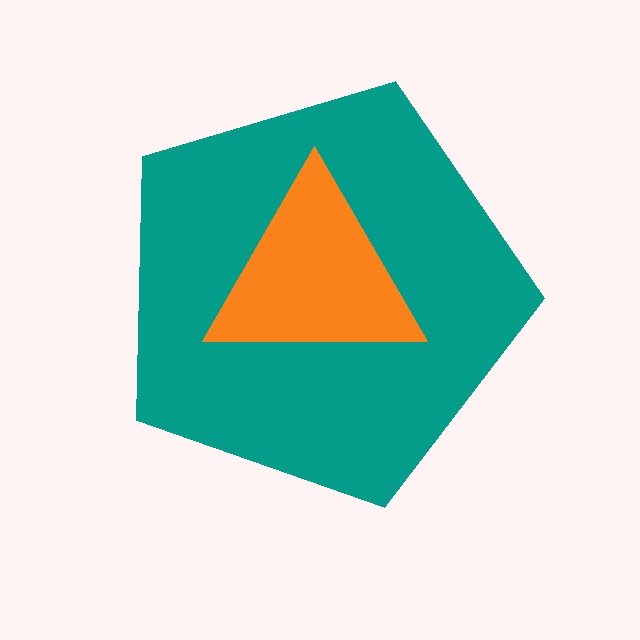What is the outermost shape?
The teal pentagon.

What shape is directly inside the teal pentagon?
The orange triangle.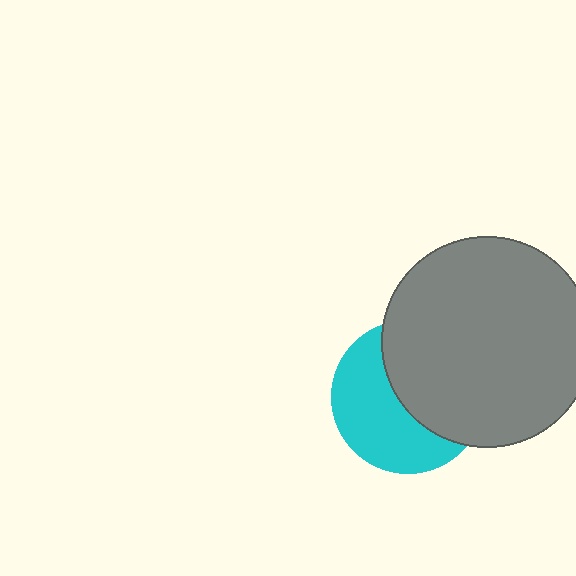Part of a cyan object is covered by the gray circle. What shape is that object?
It is a circle.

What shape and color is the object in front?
The object in front is a gray circle.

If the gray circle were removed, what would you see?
You would see the complete cyan circle.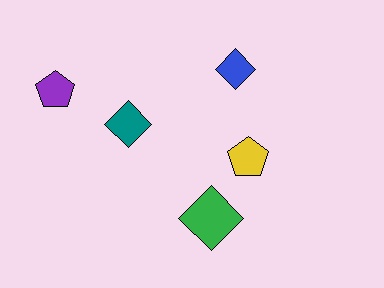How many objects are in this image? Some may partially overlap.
There are 5 objects.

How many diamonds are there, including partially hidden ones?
There are 3 diamonds.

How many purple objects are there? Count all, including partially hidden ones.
There is 1 purple object.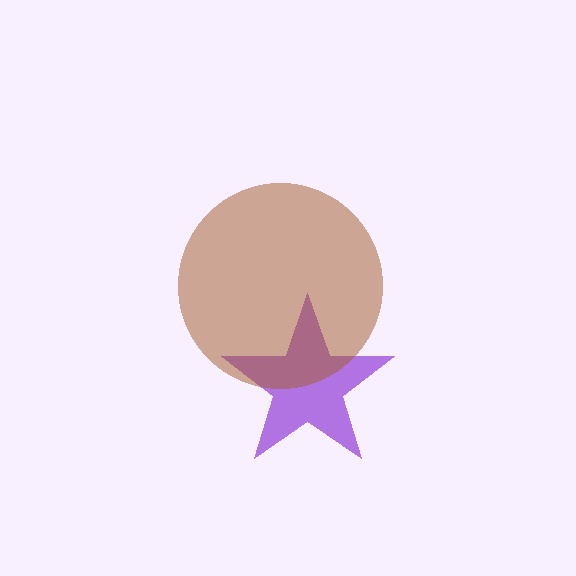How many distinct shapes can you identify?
There are 2 distinct shapes: a purple star, a brown circle.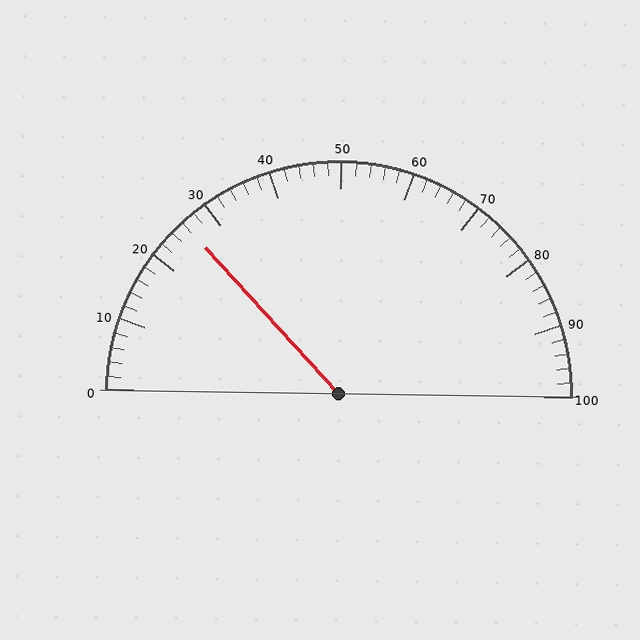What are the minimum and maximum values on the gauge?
The gauge ranges from 0 to 100.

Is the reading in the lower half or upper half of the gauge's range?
The reading is in the lower half of the range (0 to 100).